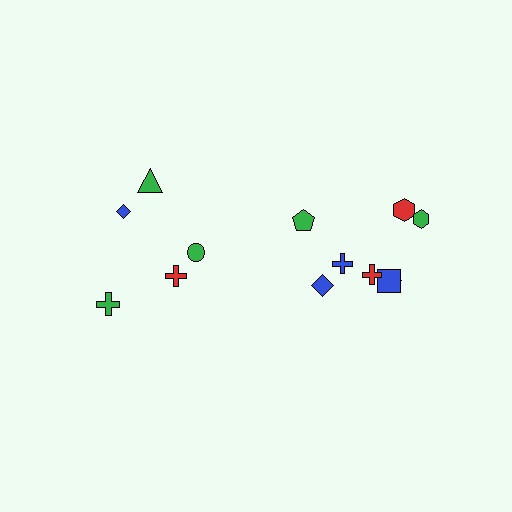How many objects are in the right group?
There are 8 objects.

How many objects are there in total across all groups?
There are 13 objects.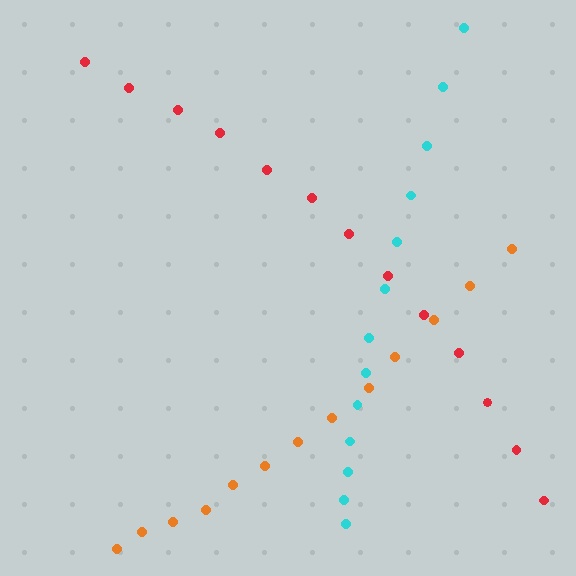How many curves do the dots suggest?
There are 3 distinct paths.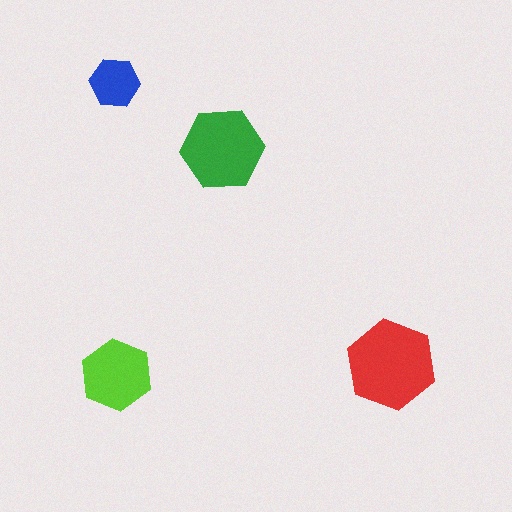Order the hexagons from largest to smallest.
the red one, the green one, the lime one, the blue one.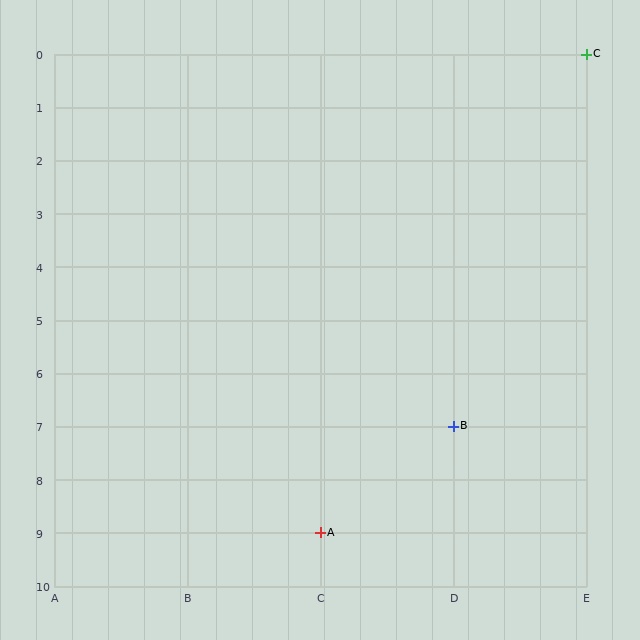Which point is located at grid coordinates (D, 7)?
Point B is at (D, 7).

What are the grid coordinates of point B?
Point B is at grid coordinates (D, 7).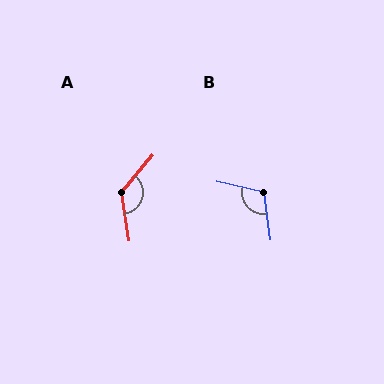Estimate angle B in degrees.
Approximately 111 degrees.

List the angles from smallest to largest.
B (111°), A (132°).